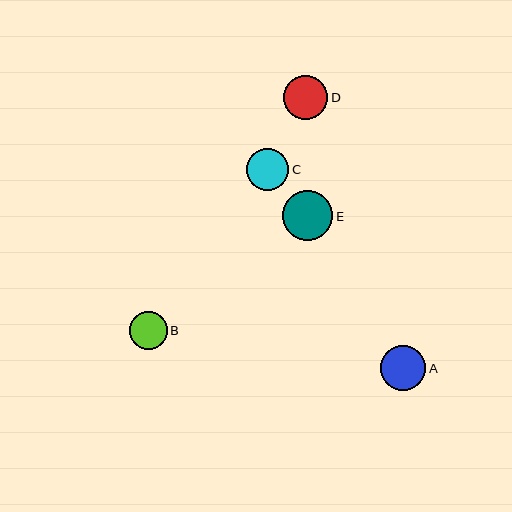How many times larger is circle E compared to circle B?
Circle E is approximately 1.3 times the size of circle B.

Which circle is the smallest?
Circle B is the smallest with a size of approximately 38 pixels.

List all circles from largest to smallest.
From largest to smallest: E, A, D, C, B.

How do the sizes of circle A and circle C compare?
Circle A and circle C are approximately the same size.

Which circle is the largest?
Circle E is the largest with a size of approximately 50 pixels.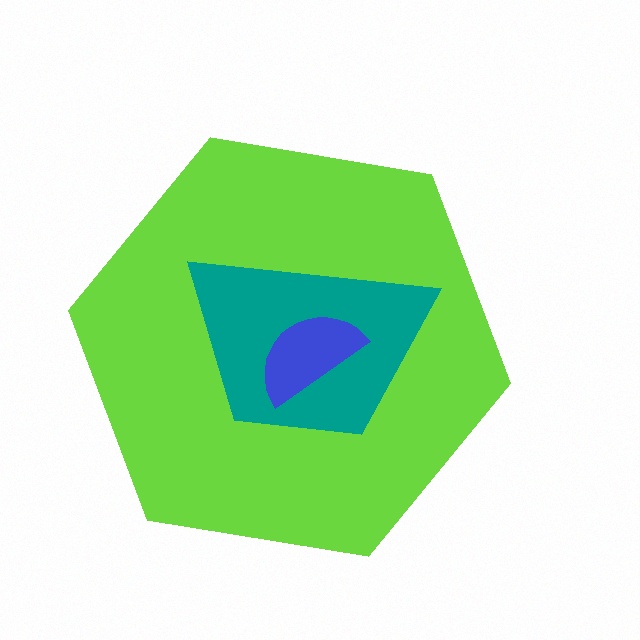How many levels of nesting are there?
3.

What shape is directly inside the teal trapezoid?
The blue semicircle.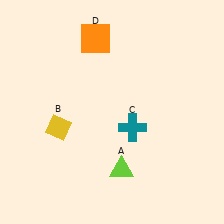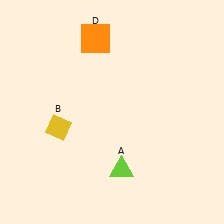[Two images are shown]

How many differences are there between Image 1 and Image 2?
There is 1 difference between the two images.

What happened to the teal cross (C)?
The teal cross (C) was removed in Image 2. It was in the bottom-right area of Image 1.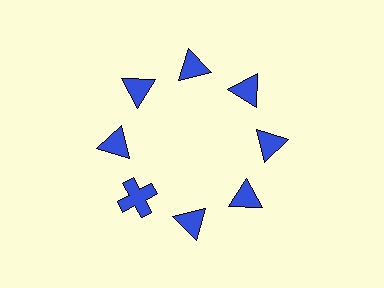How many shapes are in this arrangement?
There are 8 shapes arranged in a ring pattern.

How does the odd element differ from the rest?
It has a different shape: cross instead of triangle.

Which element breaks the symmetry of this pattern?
The blue cross at roughly the 8 o'clock position breaks the symmetry. All other shapes are blue triangles.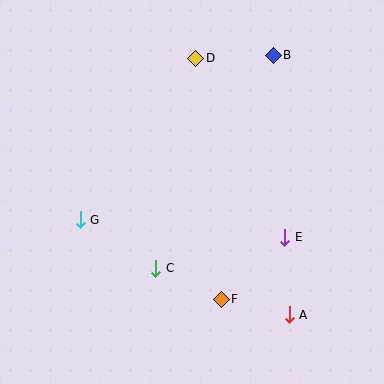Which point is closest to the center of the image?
Point C at (156, 268) is closest to the center.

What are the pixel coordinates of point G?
Point G is at (80, 220).